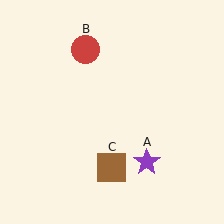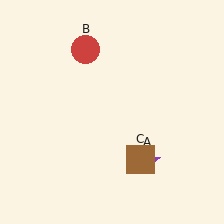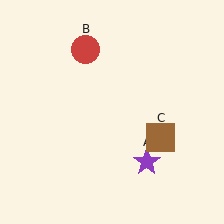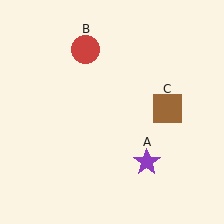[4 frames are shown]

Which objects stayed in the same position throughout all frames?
Purple star (object A) and red circle (object B) remained stationary.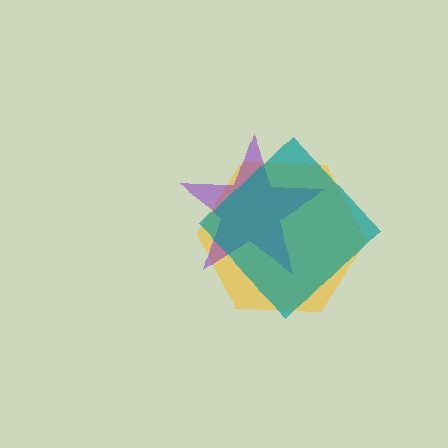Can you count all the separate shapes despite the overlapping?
Yes, there are 3 separate shapes.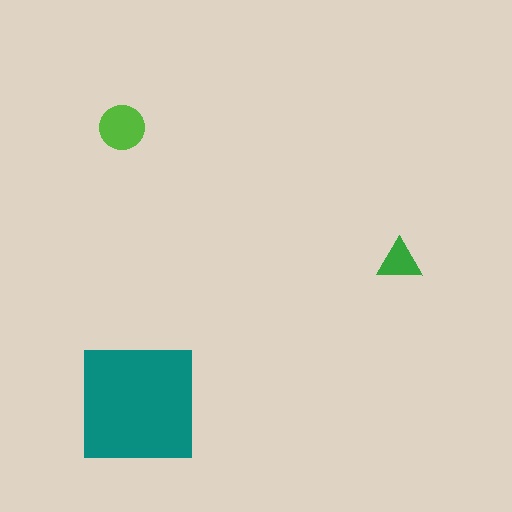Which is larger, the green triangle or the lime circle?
The lime circle.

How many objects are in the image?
There are 3 objects in the image.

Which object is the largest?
The teal square.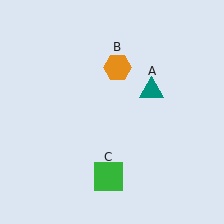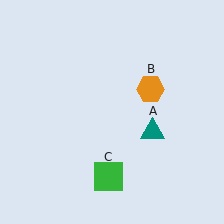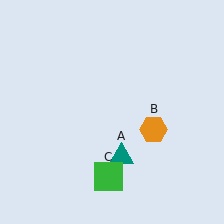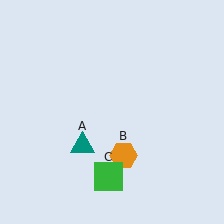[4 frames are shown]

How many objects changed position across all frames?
2 objects changed position: teal triangle (object A), orange hexagon (object B).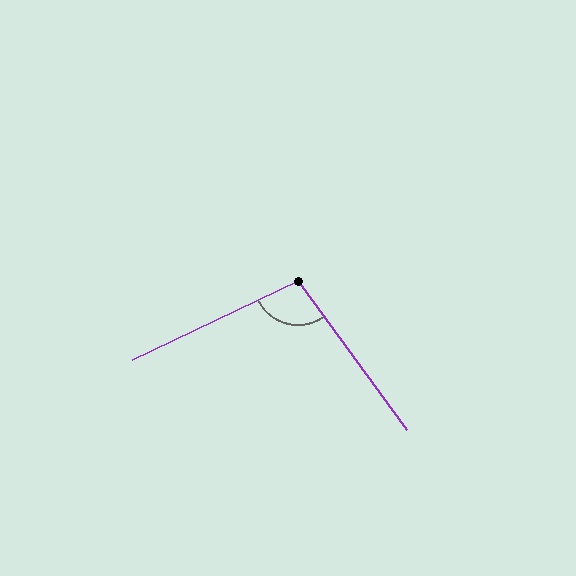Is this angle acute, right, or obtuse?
It is obtuse.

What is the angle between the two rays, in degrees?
Approximately 101 degrees.